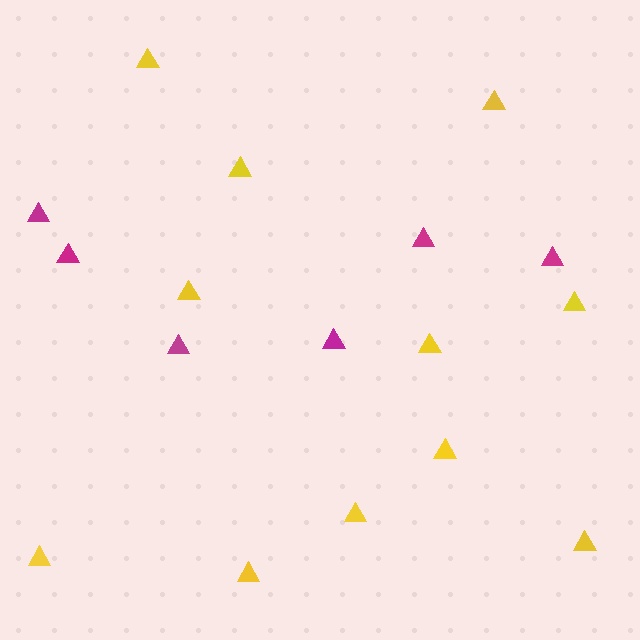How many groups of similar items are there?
There are 2 groups: one group of magenta triangles (6) and one group of yellow triangles (11).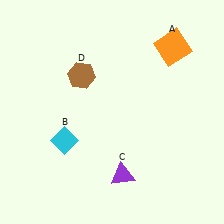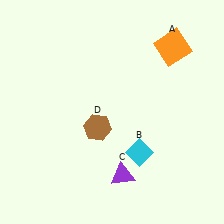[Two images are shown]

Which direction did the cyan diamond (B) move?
The cyan diamond (B) moved right.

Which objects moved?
The objects that moved are: the cyan diamond (B), the brown hexagon (D).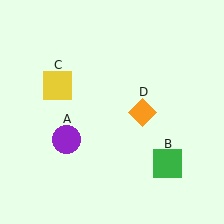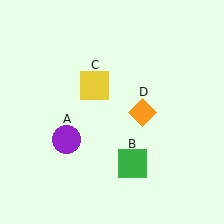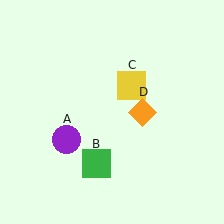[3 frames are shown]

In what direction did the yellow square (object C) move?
The yellow square (object C) moved right.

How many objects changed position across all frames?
2 objects changed position: green square (object B), yellow square (object C).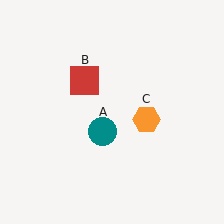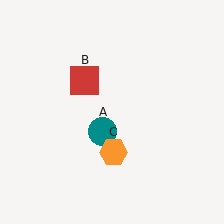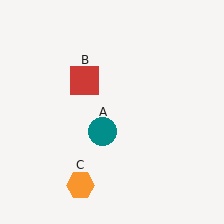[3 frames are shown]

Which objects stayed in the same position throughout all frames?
Teal circle (object A) and red square (object B) remained stationary.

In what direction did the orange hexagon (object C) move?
The orange hexagon (object C) moved down and to the left.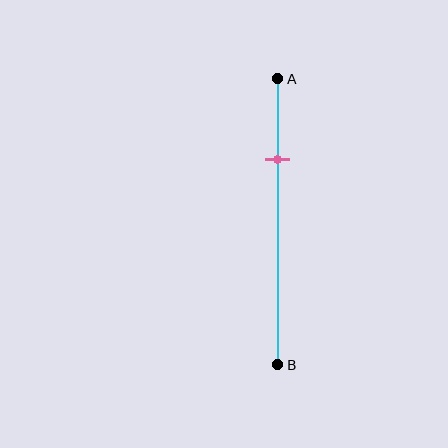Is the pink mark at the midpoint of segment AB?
No, the mark is at about 30% from A, not at the 50% midpoint.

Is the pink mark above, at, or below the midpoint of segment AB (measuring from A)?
The pink mark is above the midpoint of segment AB.